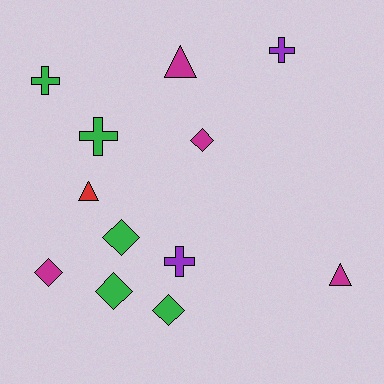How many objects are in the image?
There are 12 objects.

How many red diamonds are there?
There are no red diamonds.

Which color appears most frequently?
Green, with 5 objects.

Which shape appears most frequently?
Diamond, with 5 objects.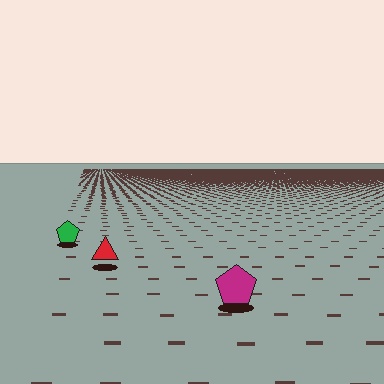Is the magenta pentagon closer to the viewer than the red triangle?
Yes. The magenta pentagon is closer — you can tell from the texture gradient: the ground texture is coarser near it.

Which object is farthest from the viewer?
The green pentagon is farthest from the viewer. It appears smaller and the ground texture around it is denser.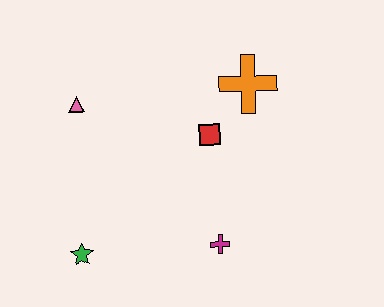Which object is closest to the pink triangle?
The red square is closest to the pink triangle.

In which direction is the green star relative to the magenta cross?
The green star is to the left of the magenta cross.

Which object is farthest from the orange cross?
The green star is farthest from the orange cross.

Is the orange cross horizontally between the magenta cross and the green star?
No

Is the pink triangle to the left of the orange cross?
Yes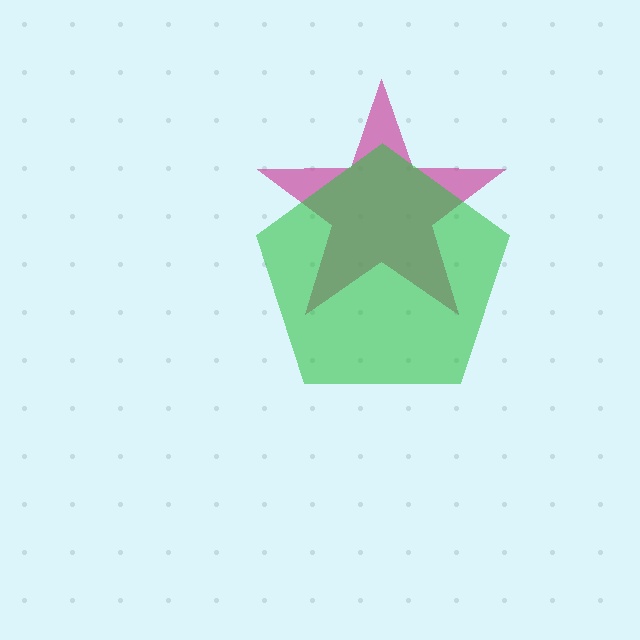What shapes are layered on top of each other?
The layered shapes are: a magenta star, a green pentagon.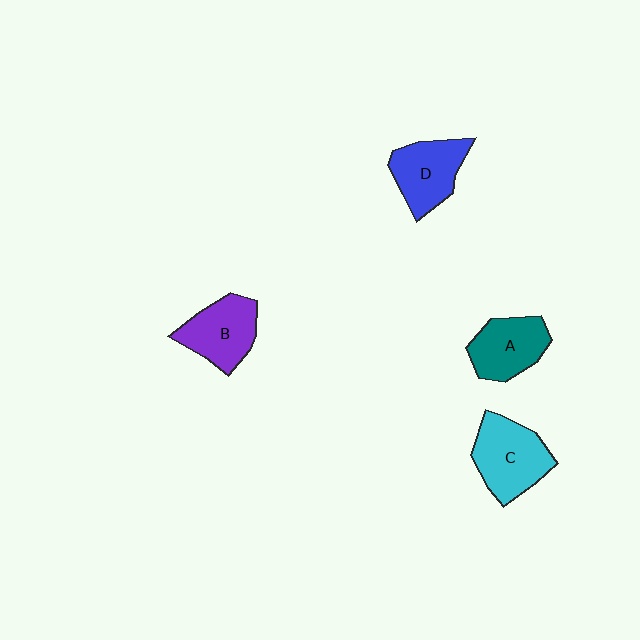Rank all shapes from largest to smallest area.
From largest to smallest: C (cyan), D (blue), B (purple), A (teal).